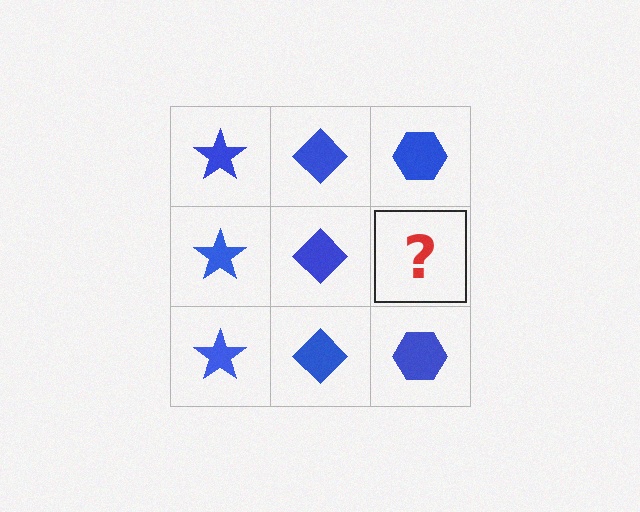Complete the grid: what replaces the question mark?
The question mark should be replaced with a blue hexagon.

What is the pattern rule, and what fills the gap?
The rule is that each column has a consistent shape. The gap should be filled with a blue hexagon.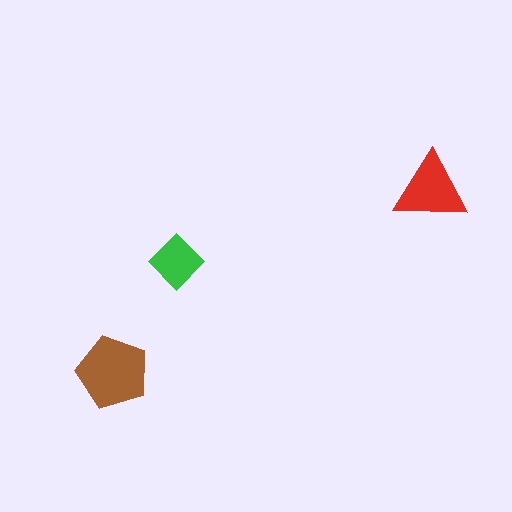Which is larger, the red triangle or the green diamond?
The red triangle.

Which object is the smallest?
The green diamond.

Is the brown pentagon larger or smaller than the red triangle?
Larger.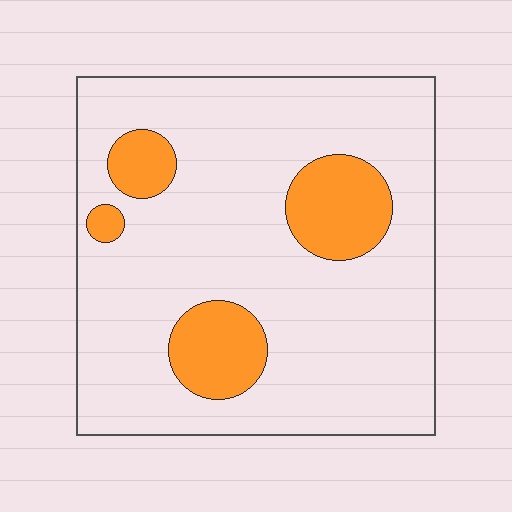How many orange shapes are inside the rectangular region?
4.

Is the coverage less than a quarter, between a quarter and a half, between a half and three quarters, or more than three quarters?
Less than a quarter.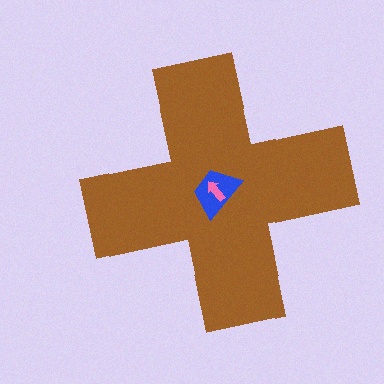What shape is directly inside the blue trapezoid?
The pink arrow.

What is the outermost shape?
The brown cross.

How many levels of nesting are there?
3.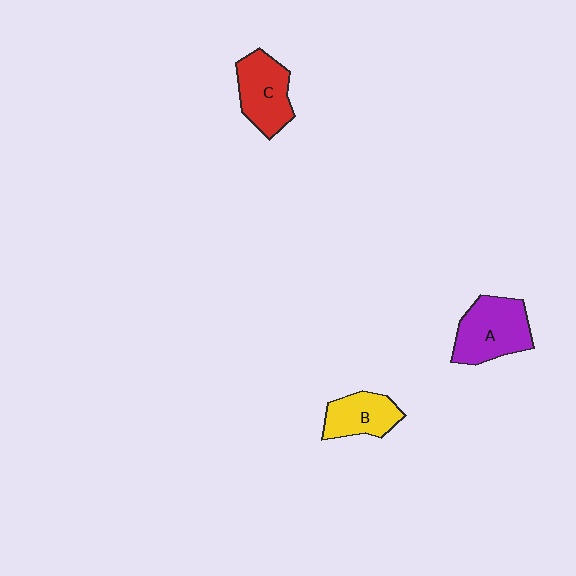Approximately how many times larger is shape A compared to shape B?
Approximately 1.5 times.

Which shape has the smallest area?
Shape B (yellow).